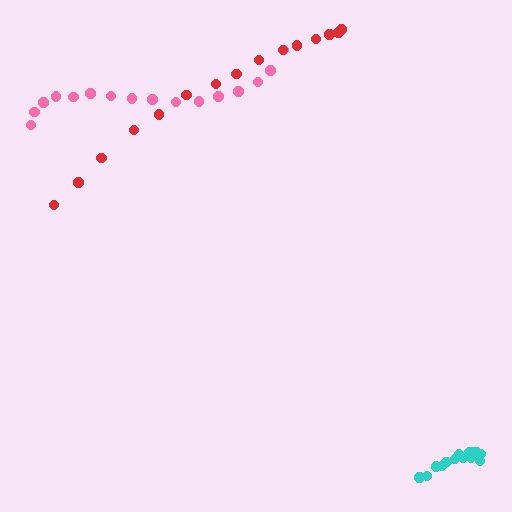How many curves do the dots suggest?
There are 3 distinct paths.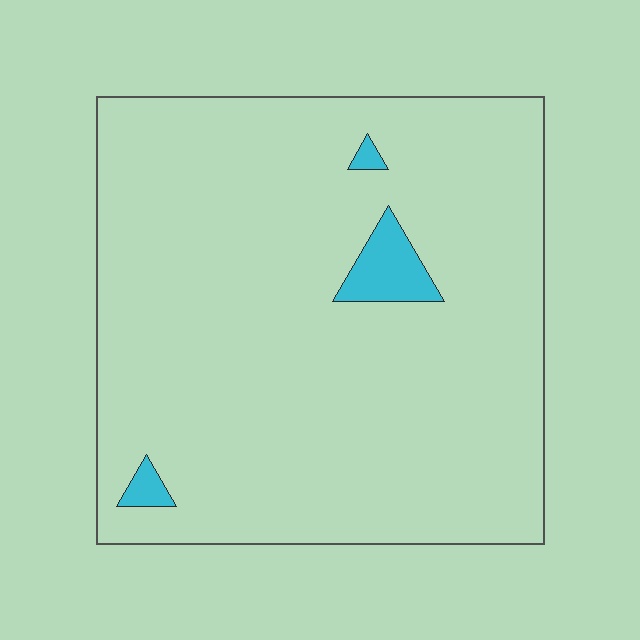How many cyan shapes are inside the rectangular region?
3.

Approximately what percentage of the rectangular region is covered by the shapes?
Approximately 5%.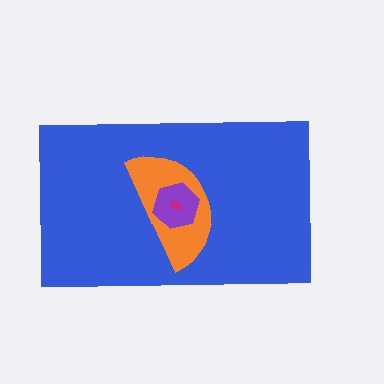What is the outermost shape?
The blue rectangle.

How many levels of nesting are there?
4.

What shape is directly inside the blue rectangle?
The orange semicircle.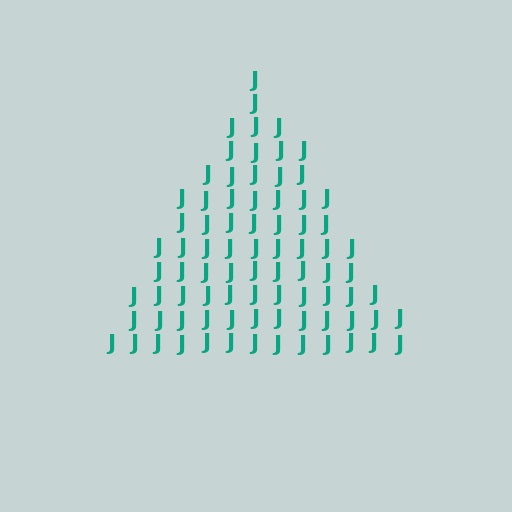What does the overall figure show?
The overall figure shows a triangle.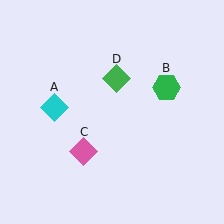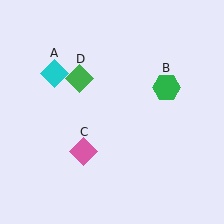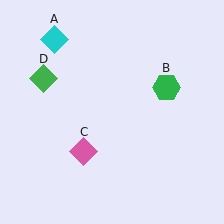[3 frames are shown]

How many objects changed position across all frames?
2 objects changed position: cyan diamond (object A), green diamond (object D).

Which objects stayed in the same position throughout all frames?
Green hexagon (object B) and pink diamond (object C) remained stationary.